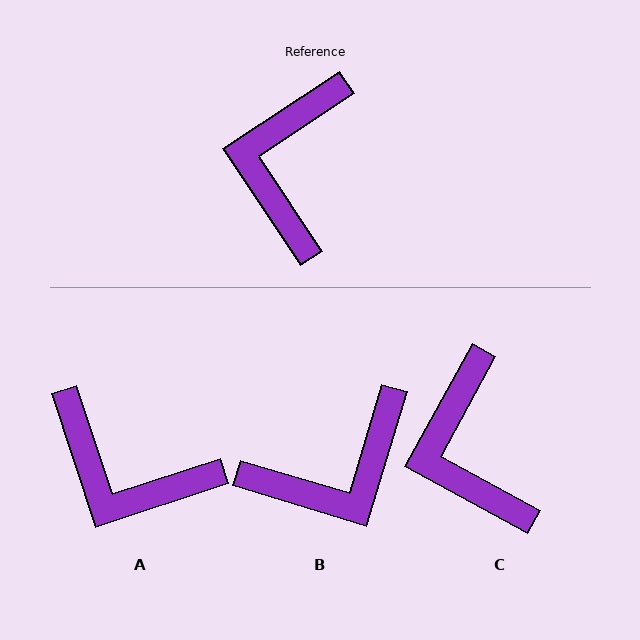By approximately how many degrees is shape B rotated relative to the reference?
Approximately 130 degrees counter-clockwise.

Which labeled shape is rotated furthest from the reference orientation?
B, about 130 degrees away.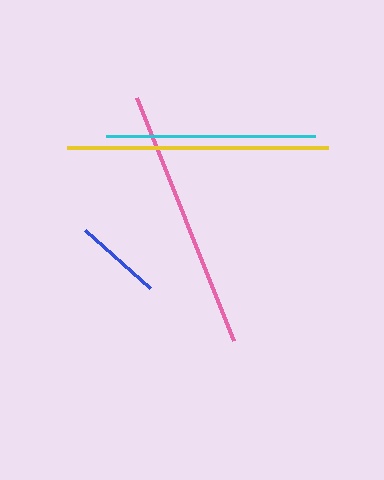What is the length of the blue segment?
The blue segment is approximately 86 pixels long.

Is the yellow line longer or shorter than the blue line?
The yellow line is longer than the blue line.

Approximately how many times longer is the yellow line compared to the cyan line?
The yellow line is approximately 1.2 times the length of the cyan line.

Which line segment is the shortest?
The blue line is the shortest at approximately 86 pixels.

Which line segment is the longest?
The pink line is the longest at approximately 261 pixels.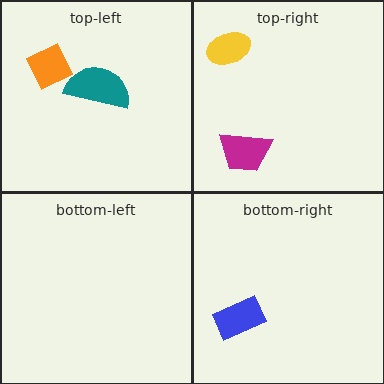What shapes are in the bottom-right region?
The blue rectangle.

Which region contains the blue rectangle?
The bottom-right region.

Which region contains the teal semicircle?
The top-left region.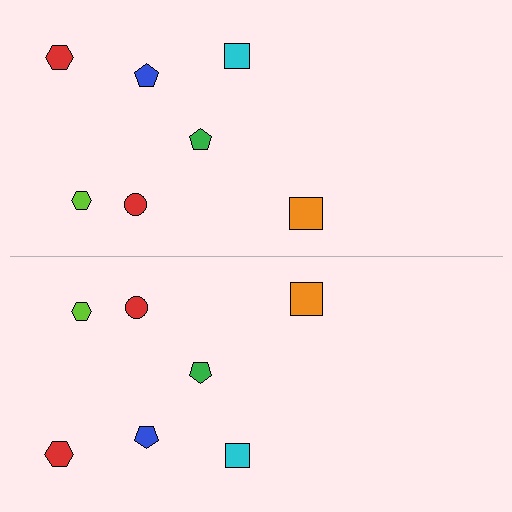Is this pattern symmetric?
Yes, this pattern has bilateral (reflection) symmetry.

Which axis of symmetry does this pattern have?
The pattern has a horizontal axis of symmetry running through the center of the image.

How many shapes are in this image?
There are 14 shapes in this image.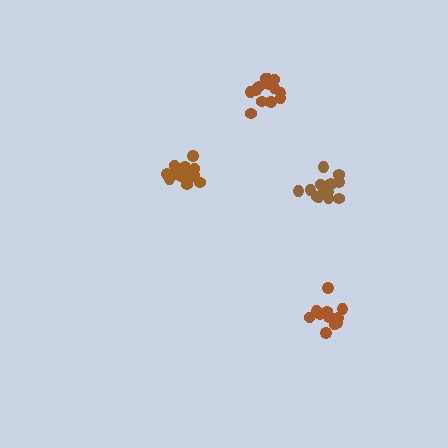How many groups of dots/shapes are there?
There are 4 groups.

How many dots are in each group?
Group 1: 13 dots, Group 2: 13 dots, Group 3: 11 dots, Group 4: 15 dots (52 total).